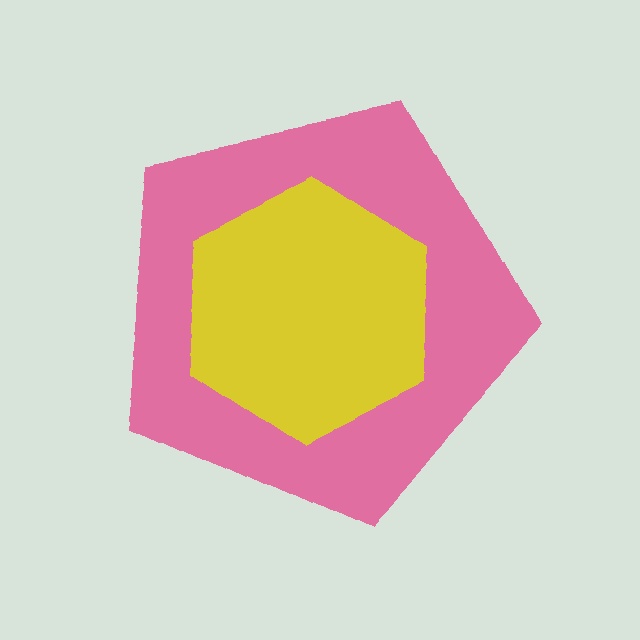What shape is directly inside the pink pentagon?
The yellow hexagon.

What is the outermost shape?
The pink pentagon.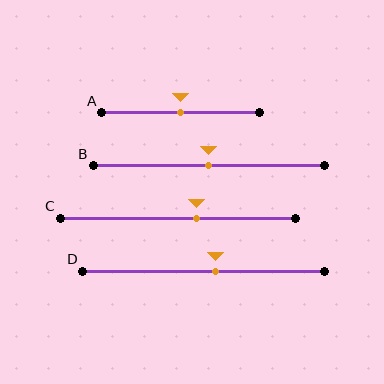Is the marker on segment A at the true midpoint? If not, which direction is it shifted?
Yes, the marker on segment A is at the true midpoint.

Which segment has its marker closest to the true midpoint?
Segment A has its marker closest to the true midpoint.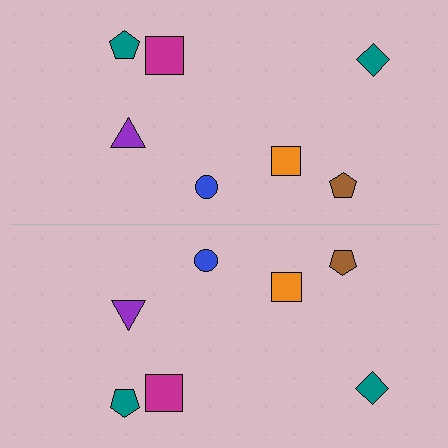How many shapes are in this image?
There are 14 shapes in this image.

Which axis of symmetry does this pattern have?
The pattern has a horizontal axis of symmetry running through the center of the image.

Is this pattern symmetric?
Yes, this pattern has bilateral (reflection) symmetry.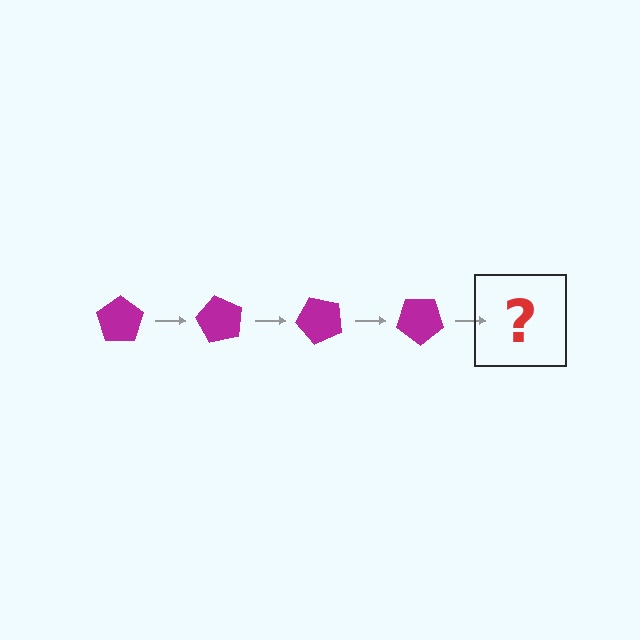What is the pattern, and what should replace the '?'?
The pattern is that the pentagon rotates 60 degrees each step. The '?' should be a magenta pentagon rotated 240 degrees.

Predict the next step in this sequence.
The next step is a magenta pentagon rotated 240 degrees.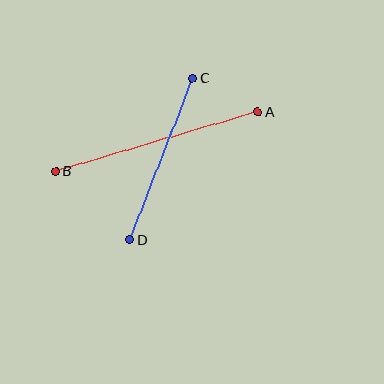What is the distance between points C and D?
The distance is approximately 173 pixels.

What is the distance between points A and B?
The distance is approximately 211 pixels.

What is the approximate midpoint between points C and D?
The midpoint is at approximately (161, 159) pixels.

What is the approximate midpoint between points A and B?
The midpoint is at approximately (157, 141) pixels.